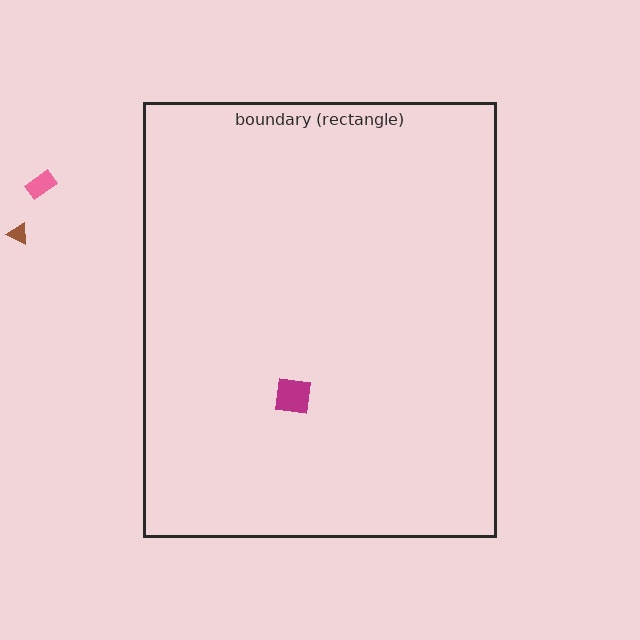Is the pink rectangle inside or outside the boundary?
Outside.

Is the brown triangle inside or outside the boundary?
Outside.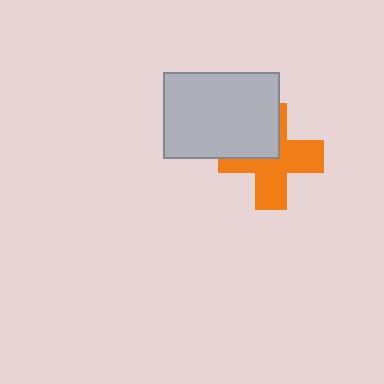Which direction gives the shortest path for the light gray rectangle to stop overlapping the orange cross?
Moving toward the upper-left gives the shortest separation.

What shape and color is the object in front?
The object in front is a light gray rectangle.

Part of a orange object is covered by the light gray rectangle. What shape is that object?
It is a cross.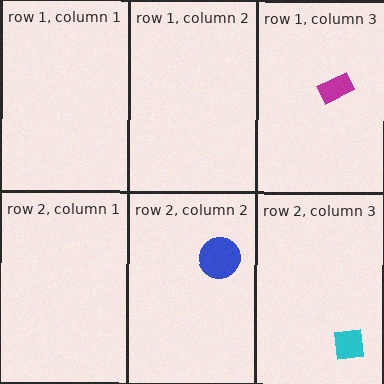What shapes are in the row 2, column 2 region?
The blue circle.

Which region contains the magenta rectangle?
The row 1, column 3 region.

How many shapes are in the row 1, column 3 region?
1.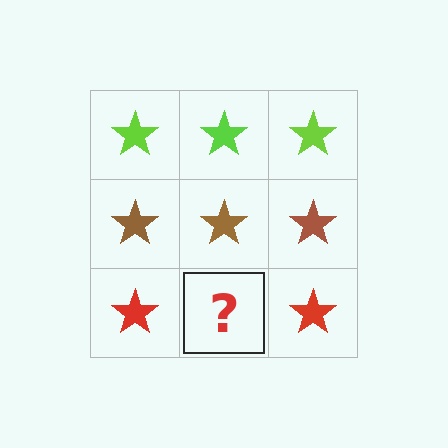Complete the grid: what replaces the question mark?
The question mark should be replaced with a red star.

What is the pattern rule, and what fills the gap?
The rule is that each row has a consistent color. The gap should be filled with a red star.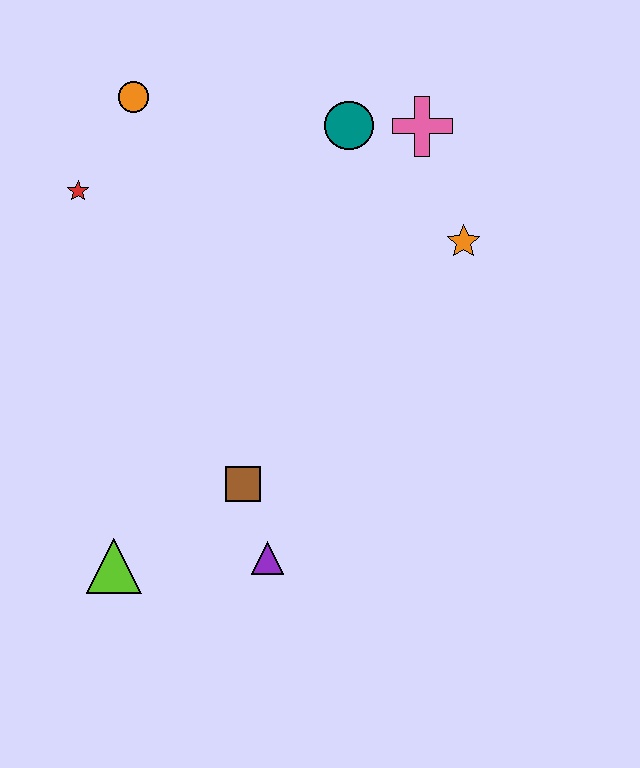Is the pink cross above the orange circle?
No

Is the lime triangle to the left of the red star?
No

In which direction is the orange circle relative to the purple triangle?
The orange circle is above the purple triangle.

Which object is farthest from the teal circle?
The lime triangle is farthest from the teal circle.